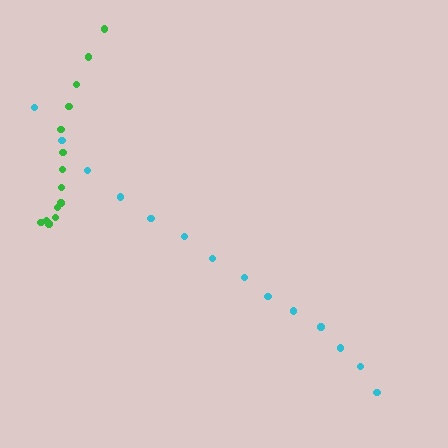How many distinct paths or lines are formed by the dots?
There are 2 distinct paths.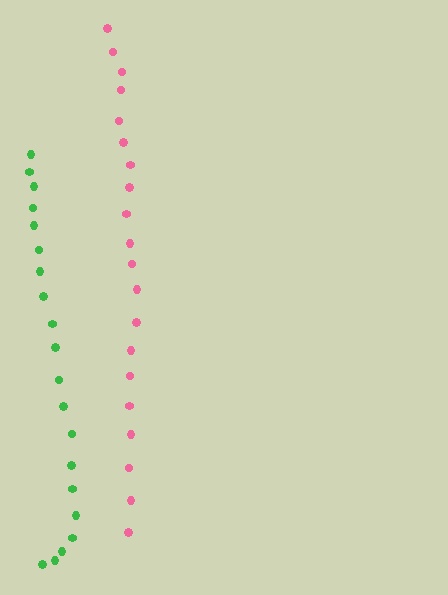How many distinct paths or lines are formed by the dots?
There are 2 distinct paths.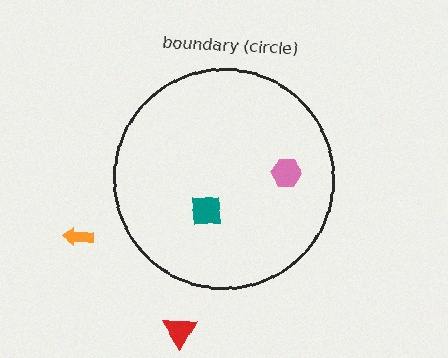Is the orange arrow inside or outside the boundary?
Outside.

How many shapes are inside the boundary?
2 inside, 2 outside.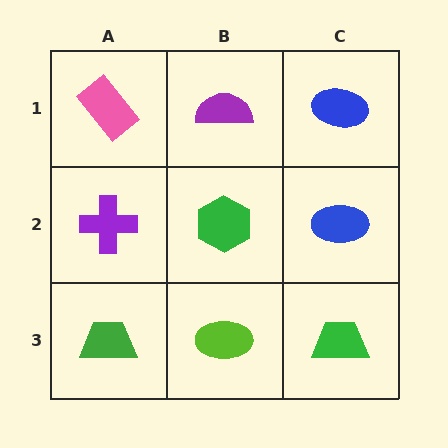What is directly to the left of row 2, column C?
A green hexagon.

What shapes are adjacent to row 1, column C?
A blue ellipse (row 2, column C), a purple semicircle (row 1, column B).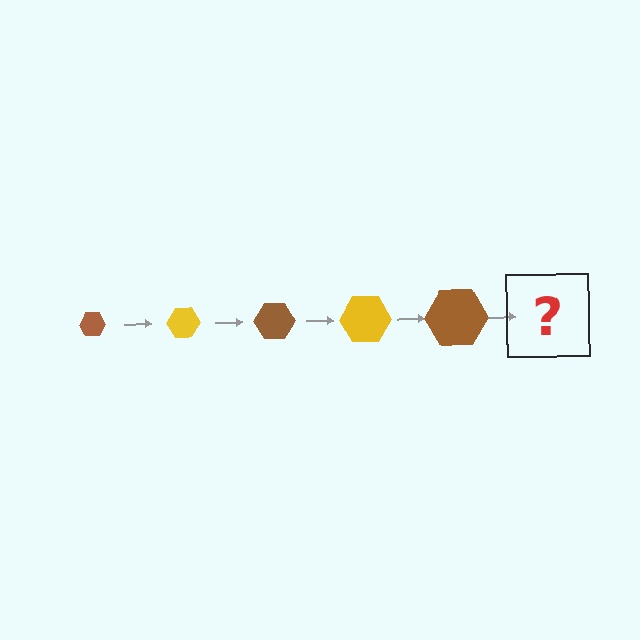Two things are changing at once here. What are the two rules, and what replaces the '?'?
The two rules are that the hexagon grows larger each step and the color cycles through brown and yellow. The '?' should be a yellow hexagon, larger than the previous one.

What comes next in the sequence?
The next element should be a yellow hexagon, larger than the previous one.